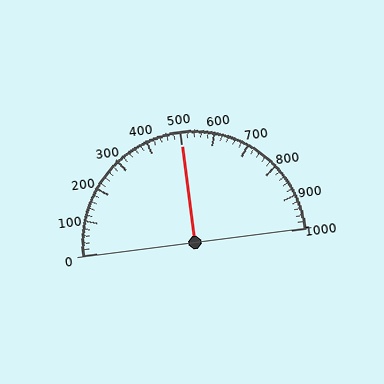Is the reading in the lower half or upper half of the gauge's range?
The reading is in the upper half of the range (0 to 1000).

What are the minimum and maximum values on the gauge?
The gauge ranges from 0 to 1000.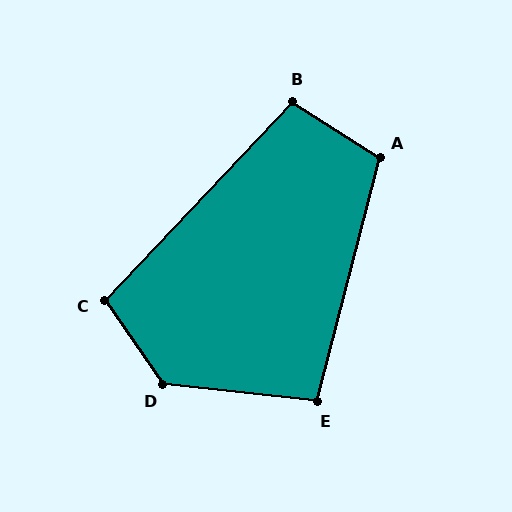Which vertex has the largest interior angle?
D, at approximately 132 degrees.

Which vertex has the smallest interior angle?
E, at approximately 98 degrees.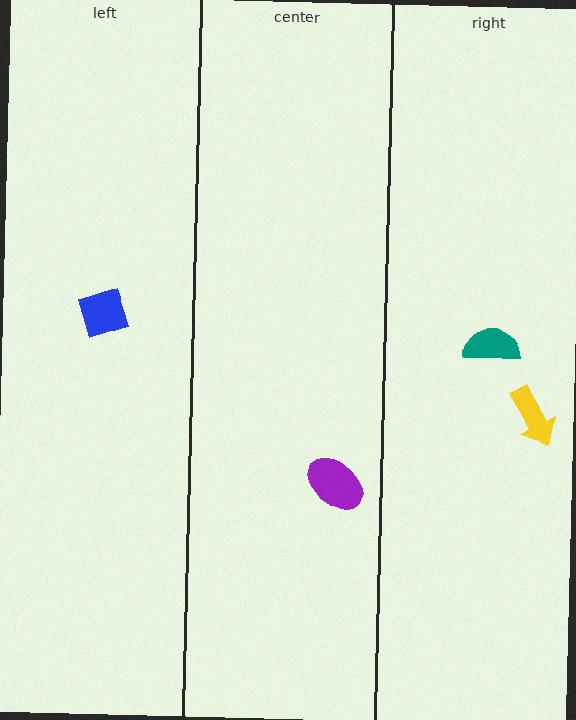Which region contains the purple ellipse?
The center region.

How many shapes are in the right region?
2.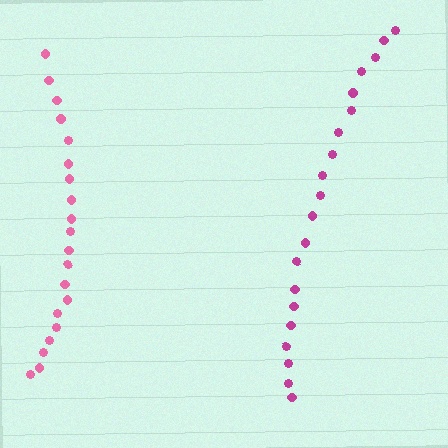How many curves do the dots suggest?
There are 2 distinct paths.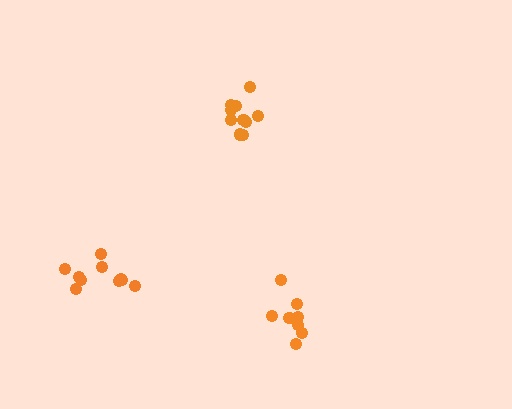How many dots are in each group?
Group 1: 10 dots, Group 2: 10 dots, Group 3: 8 dots (28 total).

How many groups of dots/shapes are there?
There are 3 groups.